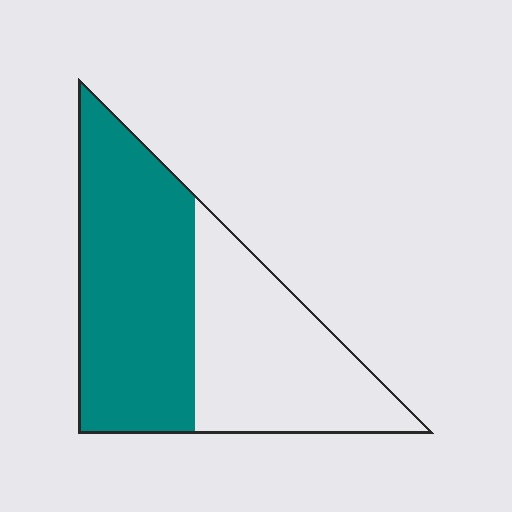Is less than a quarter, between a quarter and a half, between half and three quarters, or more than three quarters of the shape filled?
Between half and three quarters.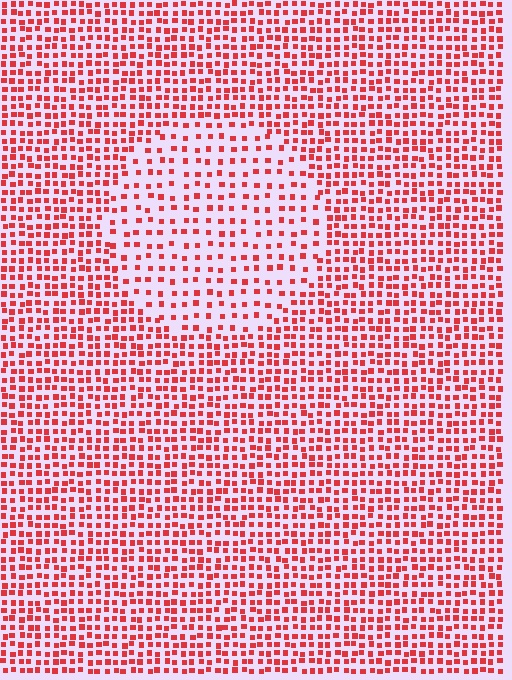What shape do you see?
I see a circle.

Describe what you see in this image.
The image contains small red elements arranged at two different densities. A circle-shaped region is visible where the elements are less densely packed than the surrounding area.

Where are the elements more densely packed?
The elements are more densely packed outside the circle boundary.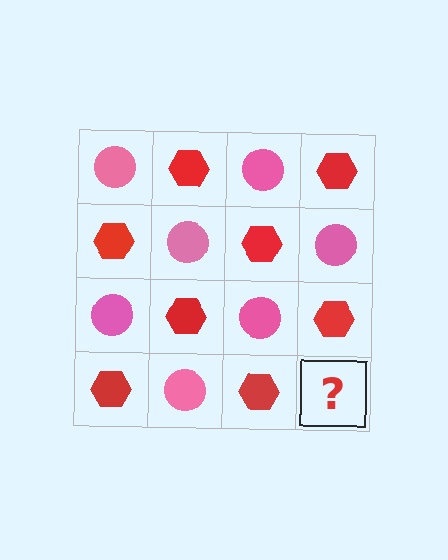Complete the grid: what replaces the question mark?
The question mark should be replaced with a pink circle.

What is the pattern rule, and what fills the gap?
The rule is that it alternates pink circle and red hexagon in a checkerboard pattern. The gap should be filled with a pink circle.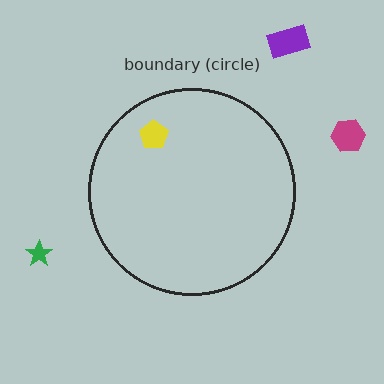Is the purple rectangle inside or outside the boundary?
Outside.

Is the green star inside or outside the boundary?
Outside.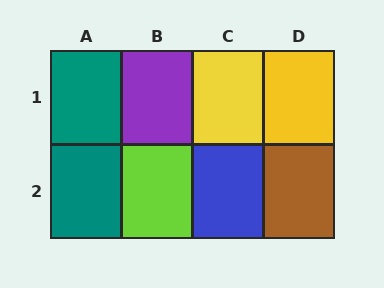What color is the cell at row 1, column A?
Teal.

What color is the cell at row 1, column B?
Purple.